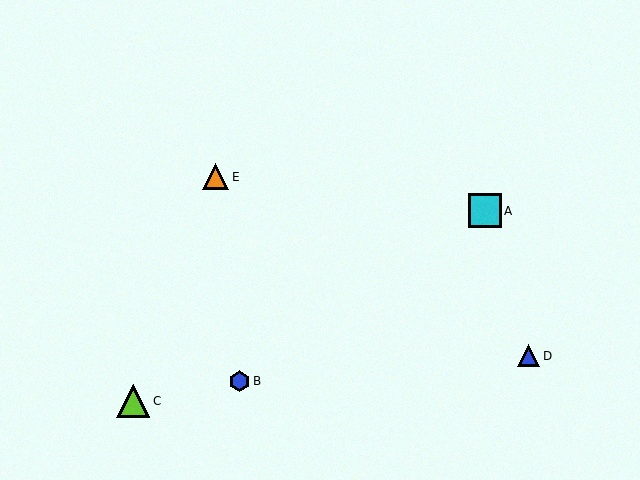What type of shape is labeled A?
Shape A is a cyan square.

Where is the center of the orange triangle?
The center of the orange triangle is at (216, 177).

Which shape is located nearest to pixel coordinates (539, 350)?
The blue triangle (labeled D) at (529, 356) is nearest to that location.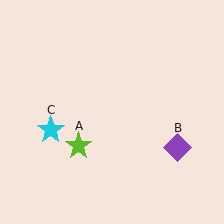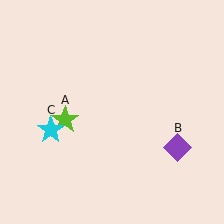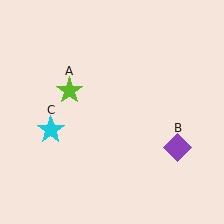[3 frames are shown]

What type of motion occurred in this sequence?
The lime star (object A) rotated clockwise around the center of the scene.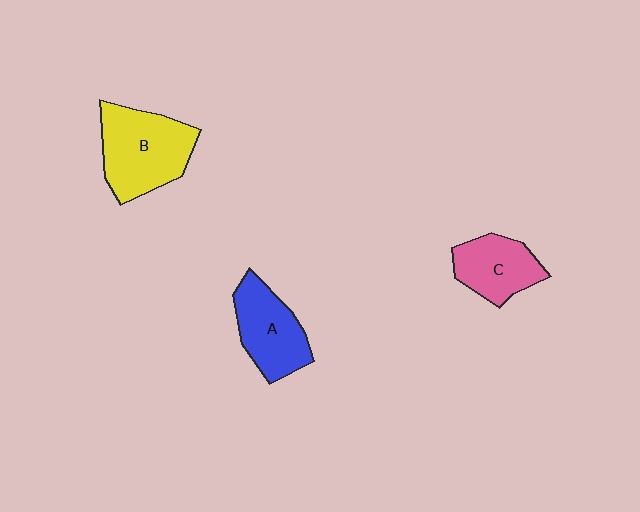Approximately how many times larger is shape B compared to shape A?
Approximately 1.3 times.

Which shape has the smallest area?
Shape C (pink).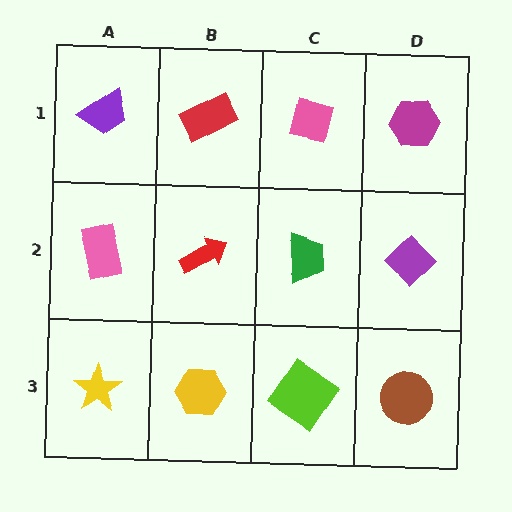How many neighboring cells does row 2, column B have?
4.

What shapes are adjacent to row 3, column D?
A purple diamond (row 2, column D), a lime diamond (row 3, column C).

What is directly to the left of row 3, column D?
A lime diamond.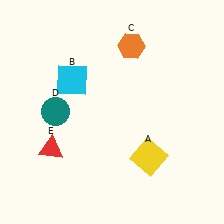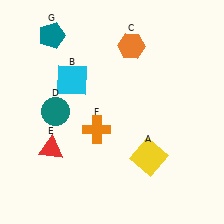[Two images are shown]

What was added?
An orange cross (F), a teal pentagon (G) were added in Image 2.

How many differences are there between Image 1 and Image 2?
There are 2 differences between the two images.